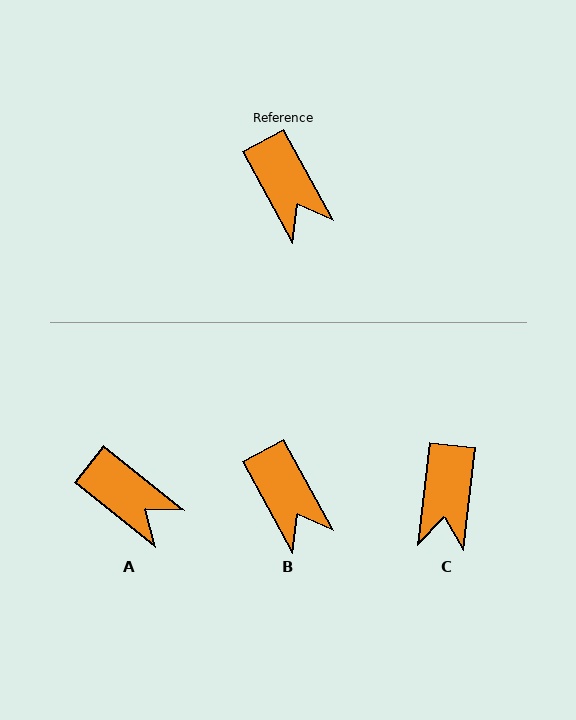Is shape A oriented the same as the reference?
No, it is off by about 23 degrees.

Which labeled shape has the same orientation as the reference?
B.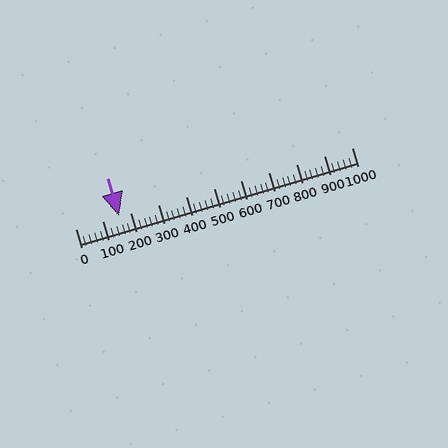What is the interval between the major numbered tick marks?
The major tick marks are spaced 100 units apart.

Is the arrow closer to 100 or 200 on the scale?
The arrow is closer to 200.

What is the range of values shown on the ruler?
The ruler shows values from 0 to 1000.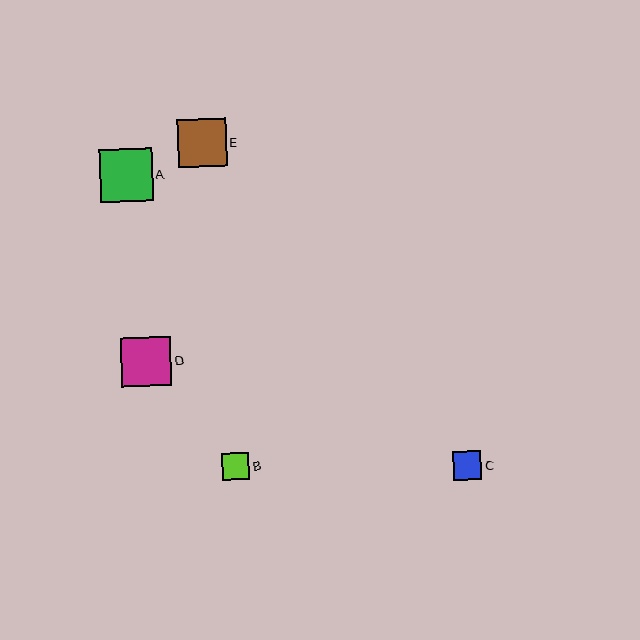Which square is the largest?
Square A is the largest with a size of approximately 53 pixels.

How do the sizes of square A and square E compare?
Square A and square E are approximately the same size.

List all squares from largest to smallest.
From largest to smallest: A, D, E, C, B.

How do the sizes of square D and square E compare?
Square D and square E are approximately the same size.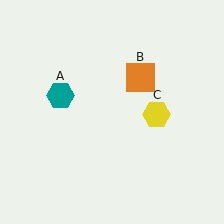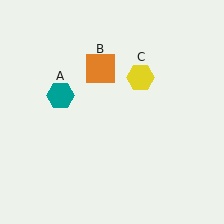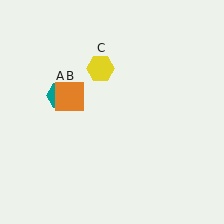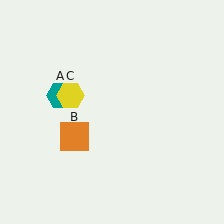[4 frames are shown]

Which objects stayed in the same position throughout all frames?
Teal hexagon (object A) remained stationary.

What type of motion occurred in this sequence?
The orange square (object B), yellow hexagon (object C) rotated counterclockwise around the center of the scene.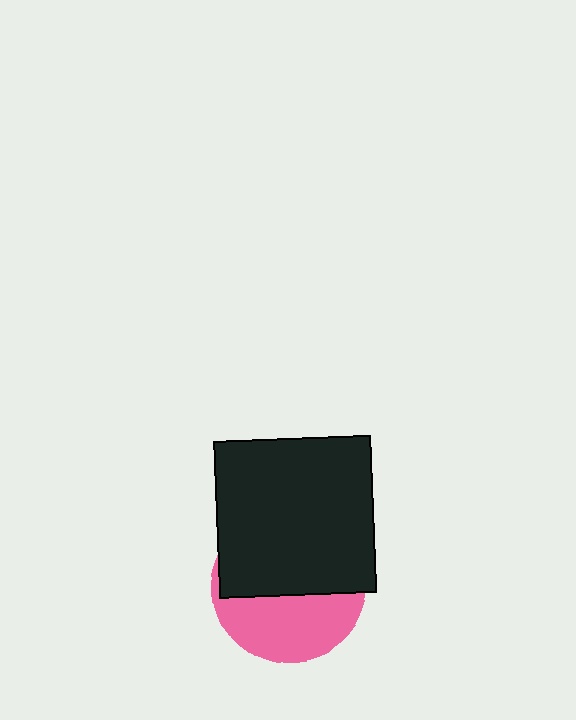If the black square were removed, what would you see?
You would see the complete pink circle.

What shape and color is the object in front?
The object in front is a black square.